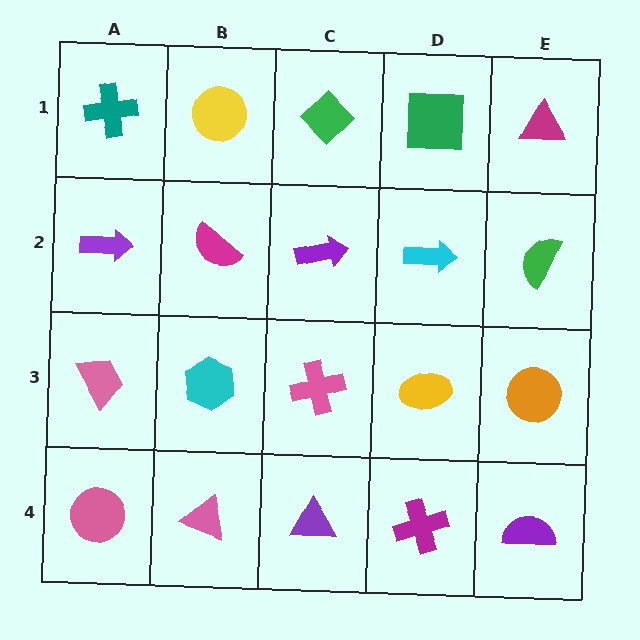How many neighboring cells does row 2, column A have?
3.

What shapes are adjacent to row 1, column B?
A magenta semicircle (row 2, column B), a teal cross (row 1, column A), a green diamond (row 1, column C).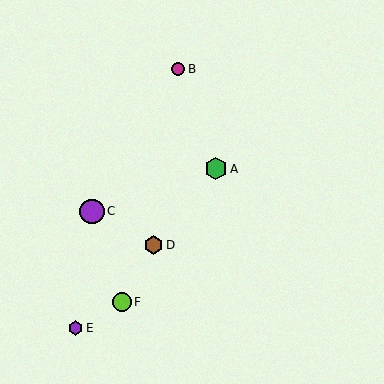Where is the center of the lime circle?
The center of the lime circle is at (122, 302).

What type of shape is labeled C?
Shape C is a purple circle.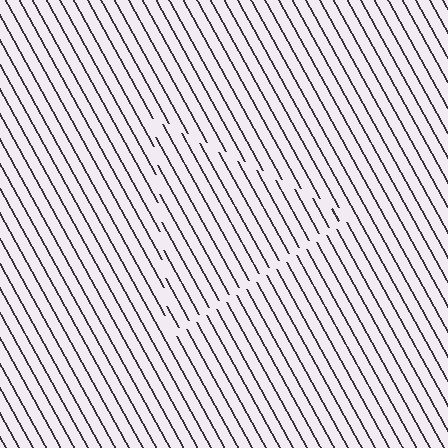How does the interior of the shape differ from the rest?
The interior of the shape contains the same grating, shifted by half a period — the contour is defined by the phase discontinuity where line-ends from the inner and outer gratings abut.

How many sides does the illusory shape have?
3 sides — the line-ends trace a triangle.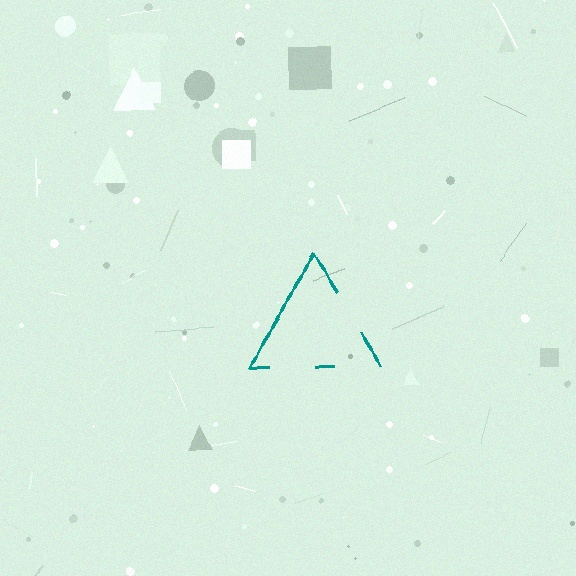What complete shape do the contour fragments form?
The contour fragments form a triangle.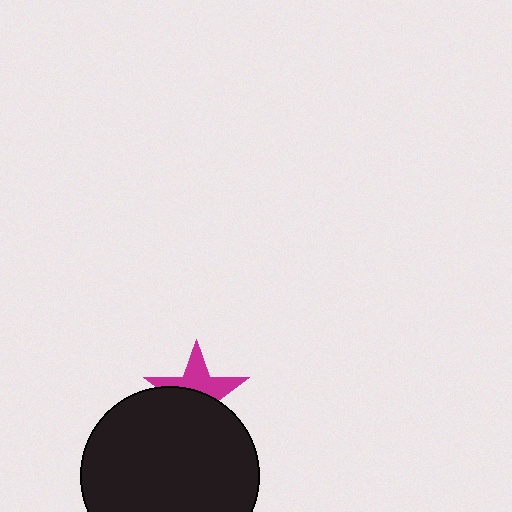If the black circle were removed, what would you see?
You would see the complete magenta star.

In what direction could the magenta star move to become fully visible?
The magenta star could move up. That would shift it out from behind the black circle entirely.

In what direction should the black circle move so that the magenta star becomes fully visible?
The black circle should move down. That is the shortest direction to clear the overlap and leave the magenta star fully visible.